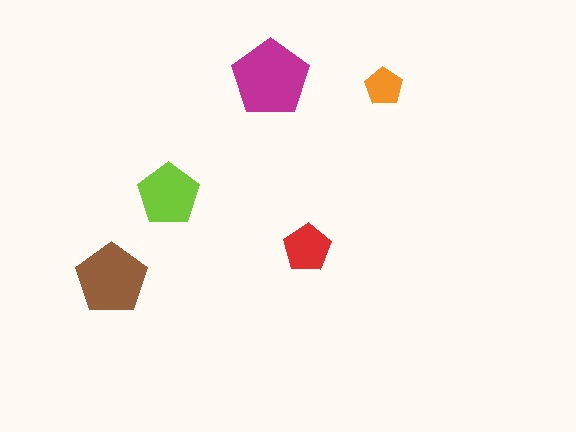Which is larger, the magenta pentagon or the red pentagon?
The magenta one.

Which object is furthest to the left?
The brown pentagon is leftmost.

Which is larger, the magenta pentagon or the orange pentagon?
The magenta one.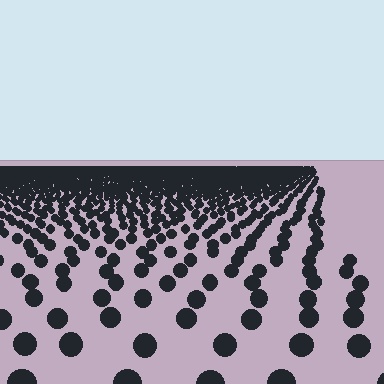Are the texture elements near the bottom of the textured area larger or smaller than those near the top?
Larger. Near the bottom, elements are closer to the viewer and appear at a bigger on-screen size.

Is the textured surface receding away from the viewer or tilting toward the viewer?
The surface is receding away from the viewer. Texture elements get smaller and denser toward the top.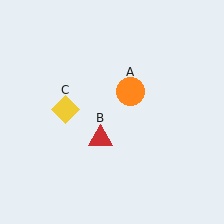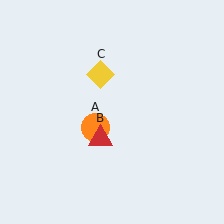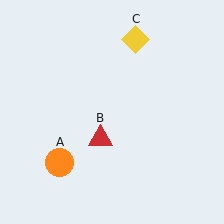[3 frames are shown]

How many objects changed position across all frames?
2 objects changed position: orange circle (object A), yellow diamond (object C).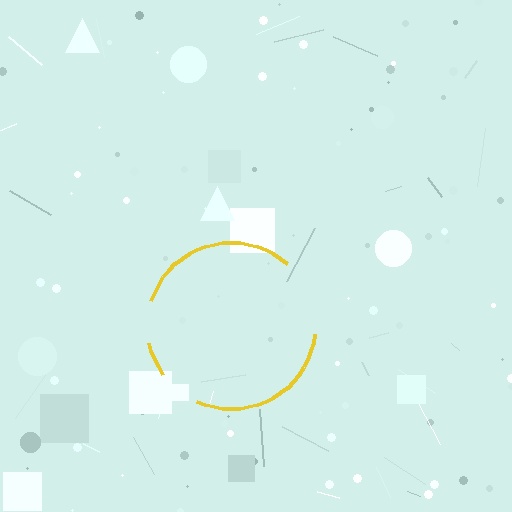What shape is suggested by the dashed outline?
The dashed outline suggests a circle.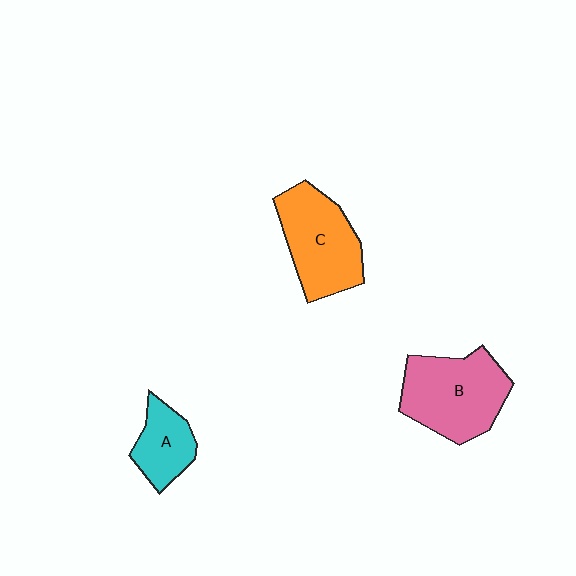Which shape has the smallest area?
Shape A (cyan).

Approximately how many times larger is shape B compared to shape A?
Approximately 1.9 times.